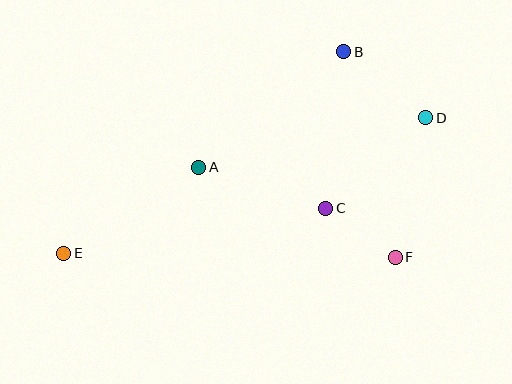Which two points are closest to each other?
Points C and F are closest to each other.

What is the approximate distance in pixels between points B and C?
The distance between B and C is approximately 158 pixels.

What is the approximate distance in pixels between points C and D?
The distance between C and D is approximately 135 pixels.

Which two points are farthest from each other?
Points D and E are farthest from each other.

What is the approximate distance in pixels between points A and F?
The distance between A and F is approximately 216 pixels.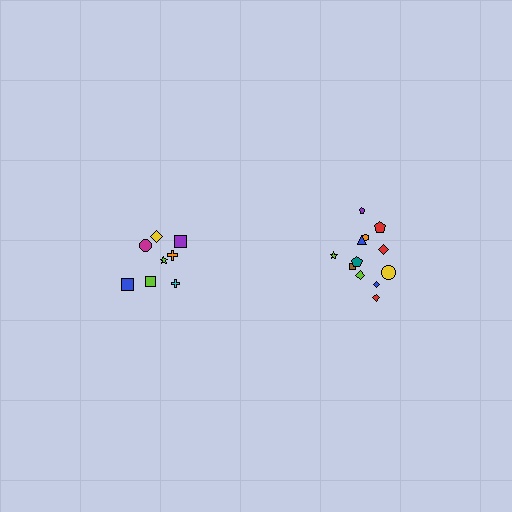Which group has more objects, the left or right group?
The right group.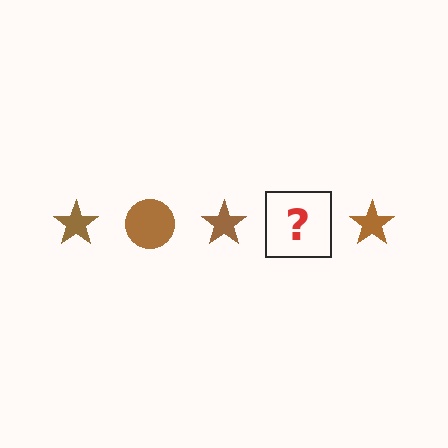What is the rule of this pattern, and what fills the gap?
The rule is that the pattern cycles through star, circle shapes in brown. The gap should be filled with a brown circle.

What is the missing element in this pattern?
The missing element is a brown circle.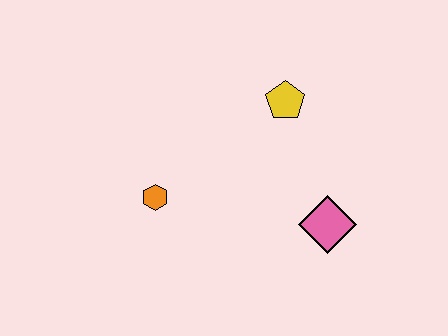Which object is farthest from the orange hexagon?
The pink diamond is farthest from the orange hexagon.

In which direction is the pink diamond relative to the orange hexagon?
The pink diamond is to the right of the orange hexagon.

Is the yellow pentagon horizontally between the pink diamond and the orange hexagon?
Yes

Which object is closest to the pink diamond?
The yellow pentagon is closest to the pink diamond.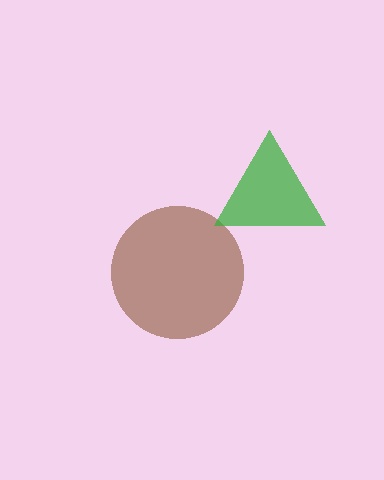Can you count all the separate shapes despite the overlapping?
Yes, there are 2 separate shapes.